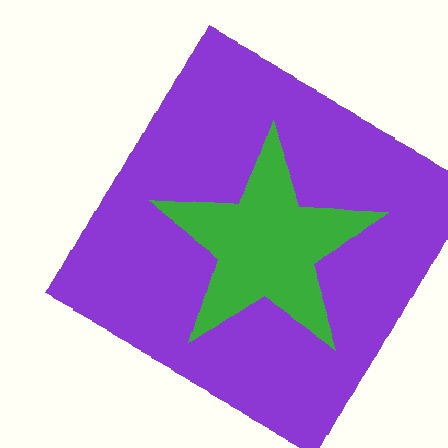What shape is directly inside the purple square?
The green star.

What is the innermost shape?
The green star.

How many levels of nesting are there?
2.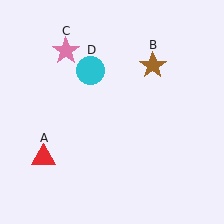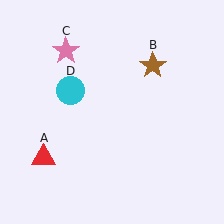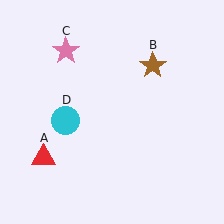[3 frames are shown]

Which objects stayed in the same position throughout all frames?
Red triangle (object A) and brown star (object B) and pink star (object C) remained stationary.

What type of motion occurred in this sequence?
The cyan circle (object D) rotated counterclockwise around the center of the scene.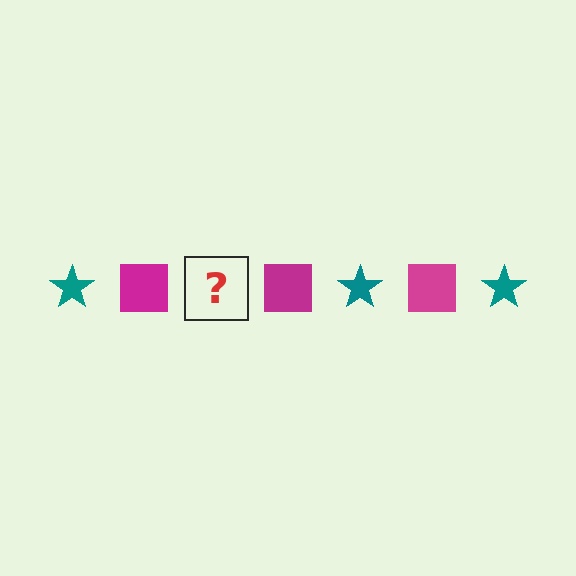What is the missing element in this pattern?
The missing element is a teal star.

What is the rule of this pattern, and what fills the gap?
The rule is that the pattern alternates between teal star and magenta square. The gap should be filled with a teal star.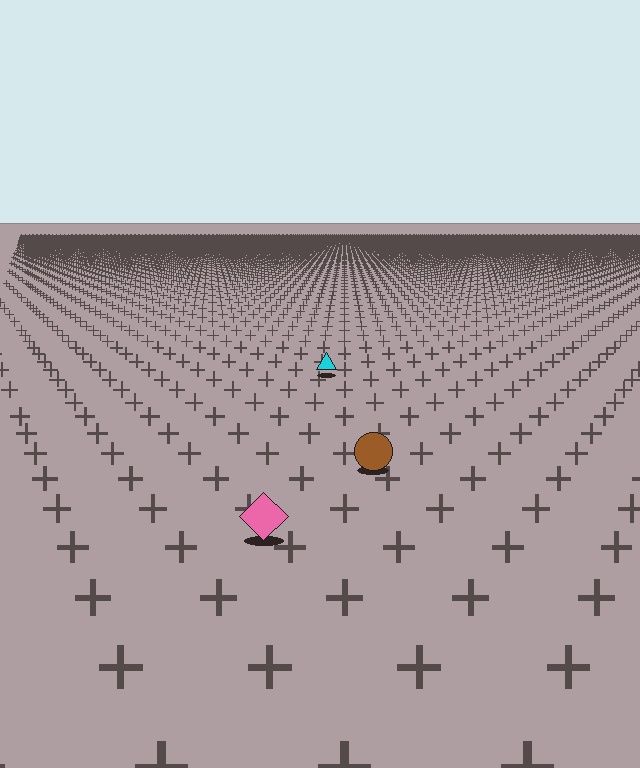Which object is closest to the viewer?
The pink diamond is closest. The texture marks near it are larger and more spread out.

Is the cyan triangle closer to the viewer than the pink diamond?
No. The pink diamond is closer — you can tell from the texture gradient: the ground texture is coarser near it.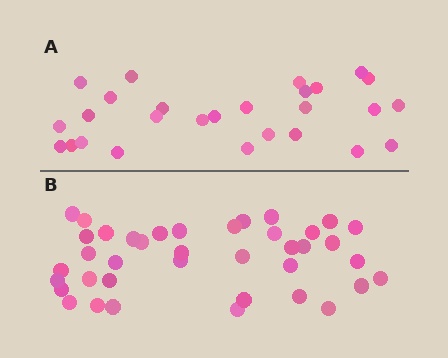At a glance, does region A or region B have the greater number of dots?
Region B (the bottom region) has more dots.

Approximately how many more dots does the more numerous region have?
Region B has roughly 12 or so more dots than region A.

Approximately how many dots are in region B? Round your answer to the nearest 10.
About 40 dots. (The exact count is 39, which rounds to 40.)